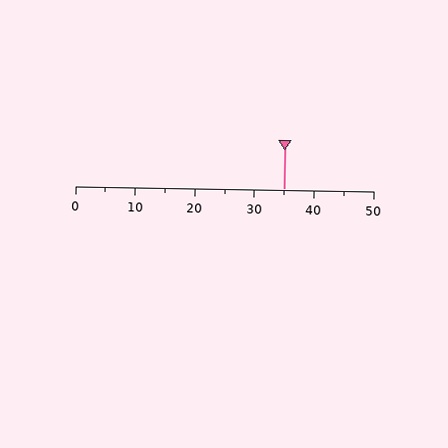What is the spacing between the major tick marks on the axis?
The major ticks are spaced 10 apart.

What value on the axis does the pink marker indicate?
The marker indicates approximately 35.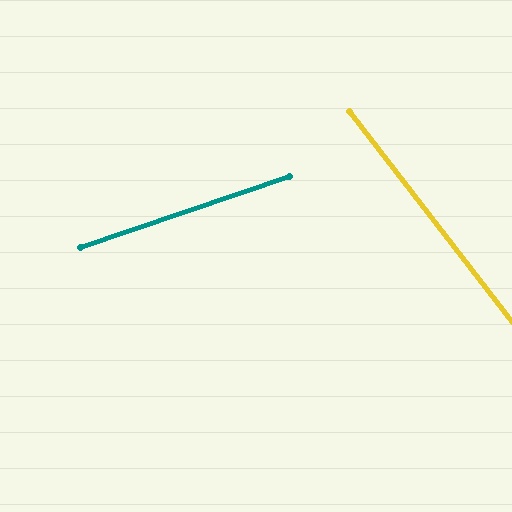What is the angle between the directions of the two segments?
Approximately 71 degrees.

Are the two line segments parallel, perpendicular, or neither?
Neither parallel nor perpendicular — they differ by about 71°.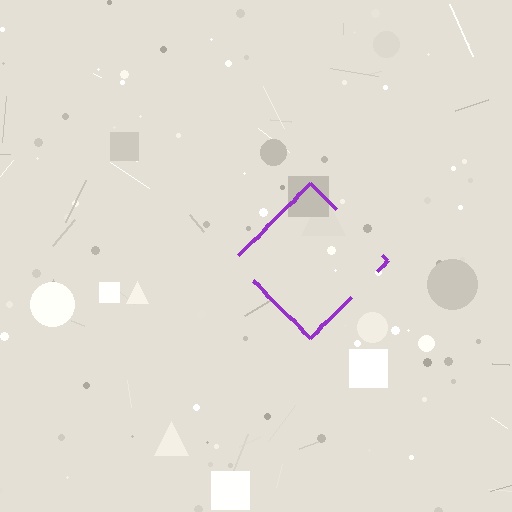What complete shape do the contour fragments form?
The contour fragments form a diamond.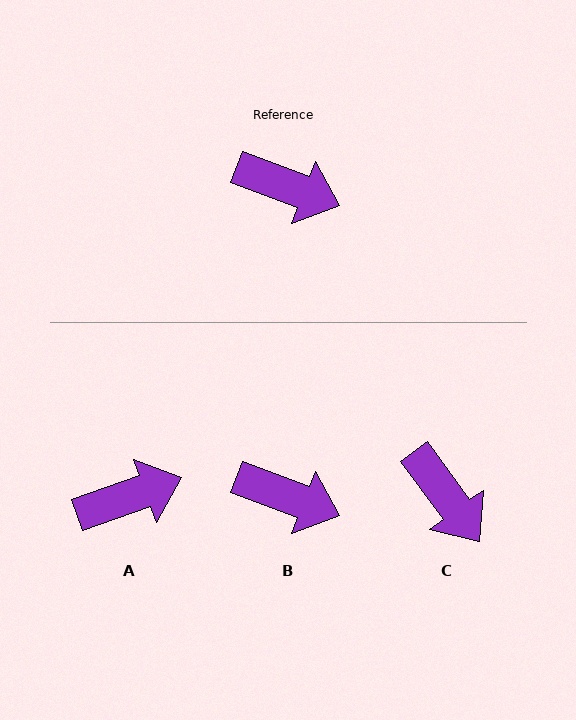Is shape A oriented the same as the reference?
No, it is off by about 40 degrees.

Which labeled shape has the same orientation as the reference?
B.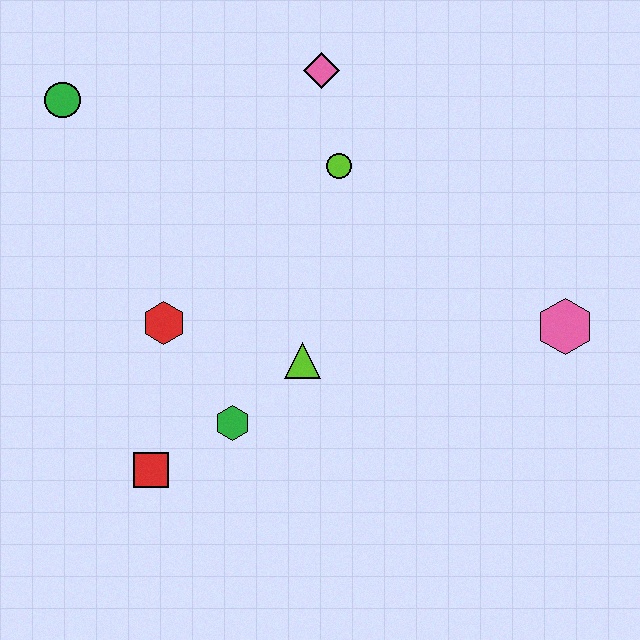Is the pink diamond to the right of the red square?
Yes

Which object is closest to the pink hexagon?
The lime triangle is closest to the pink hexagon.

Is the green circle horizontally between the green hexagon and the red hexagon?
No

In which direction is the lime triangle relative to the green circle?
The lime triangle is below the green circle.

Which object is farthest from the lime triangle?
The green circle is farthest from the lime triangle.